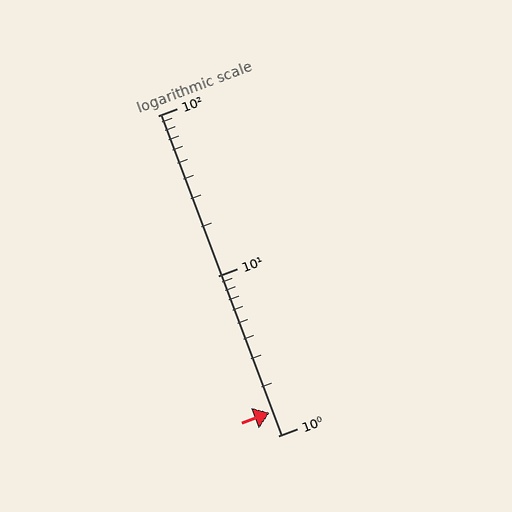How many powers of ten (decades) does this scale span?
The scale spans 2 decades, from 1 to 100.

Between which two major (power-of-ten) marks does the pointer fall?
The pointer is between 1 and 10.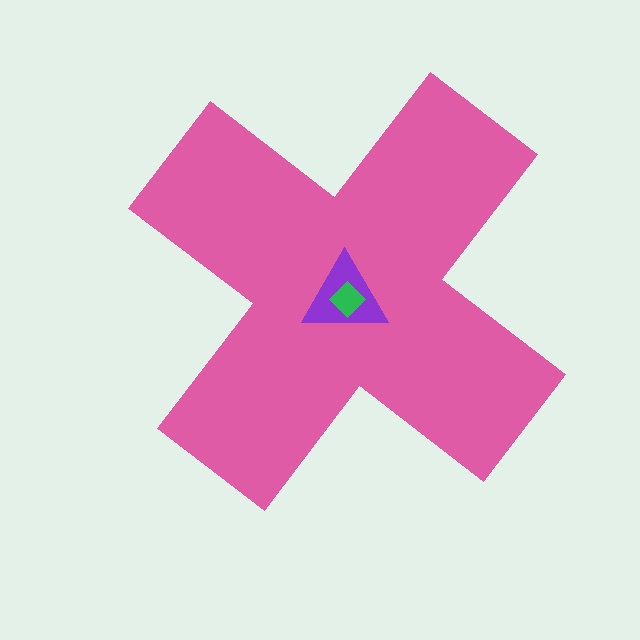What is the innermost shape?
The green diamond.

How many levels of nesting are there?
3.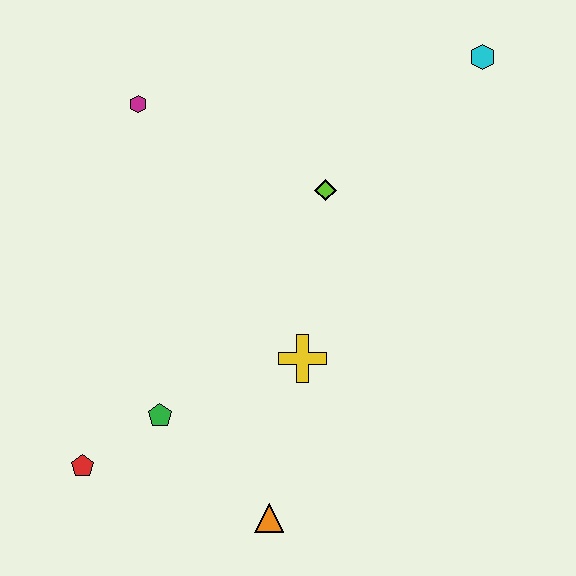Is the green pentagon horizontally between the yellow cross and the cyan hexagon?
No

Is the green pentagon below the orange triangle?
No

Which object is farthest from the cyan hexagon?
The red pentagon is farthest from the cyan hexagon.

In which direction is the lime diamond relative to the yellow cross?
The lime diamond is above the yellow cross.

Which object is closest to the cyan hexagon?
The lime diamond is closest to the cyan hexagon.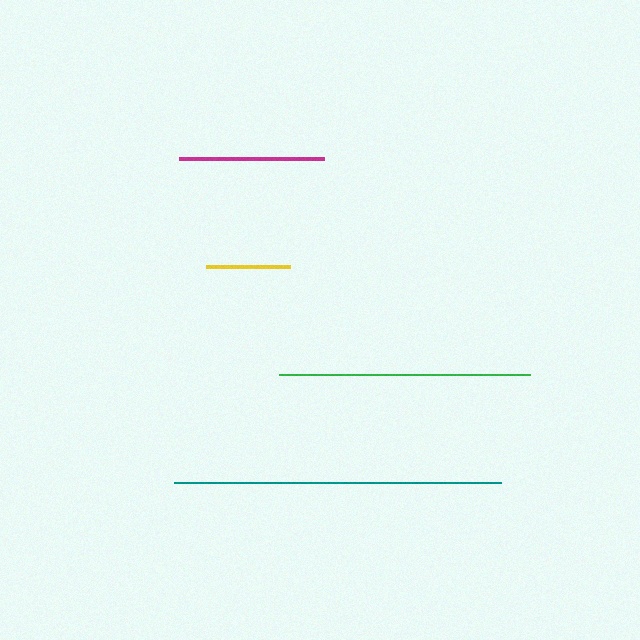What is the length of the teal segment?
The teal segment is approximately 327 pixels long.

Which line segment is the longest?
The teal line is the longest at approximately 327 pixels.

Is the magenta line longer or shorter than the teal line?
The teal line is longer than the magenta line.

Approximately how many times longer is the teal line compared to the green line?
The teal line is approximately 1.3 times the length of the green line.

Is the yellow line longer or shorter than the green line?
The green line is longer than the yellow line.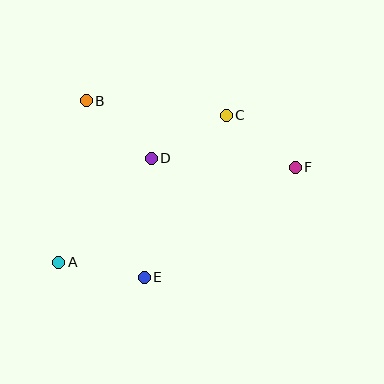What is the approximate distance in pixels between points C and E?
The distance between C and E is approximately 181 pixels.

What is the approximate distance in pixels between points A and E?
The distance between A and E is approximately 87 pixels.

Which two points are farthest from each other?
Points A and F are farthest from each other.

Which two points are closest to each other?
Points C and D are closest to each other.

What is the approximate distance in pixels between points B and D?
The distance between B and D is approximately 87 pixels.